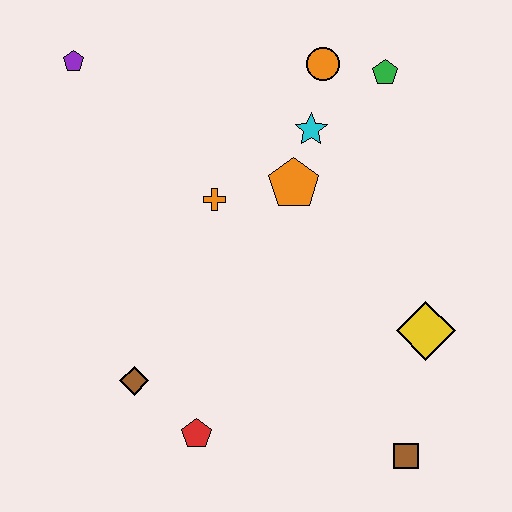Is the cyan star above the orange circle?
No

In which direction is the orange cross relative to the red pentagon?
The orange cross is above the red pentagon.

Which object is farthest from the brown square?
The purple pentagon is farthest from the brown square.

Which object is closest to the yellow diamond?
The brown square is closest to the yellow diamond.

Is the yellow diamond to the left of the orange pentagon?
No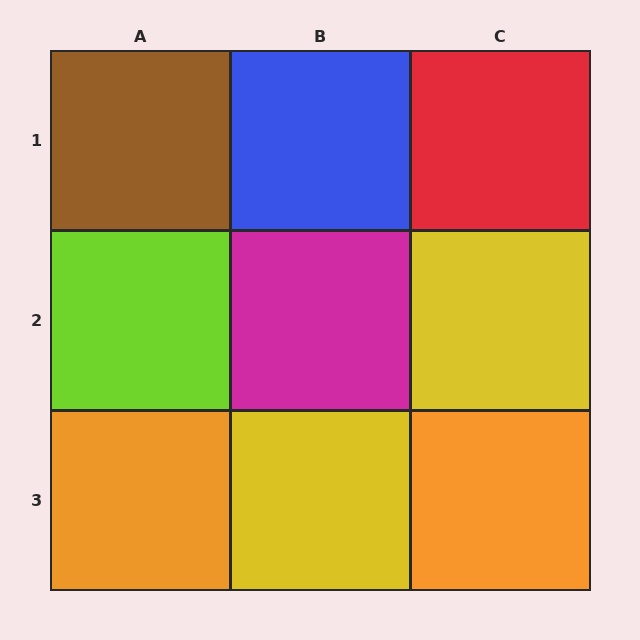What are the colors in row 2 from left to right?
Lime, magenta, yellow.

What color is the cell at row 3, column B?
Yellow.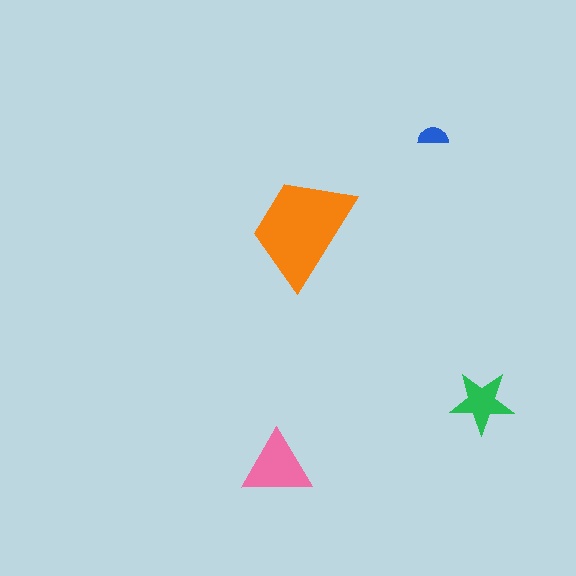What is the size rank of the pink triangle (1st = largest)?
2nd.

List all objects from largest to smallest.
The orange trapezoid, the pink triangle, the green star, the blue semicircle.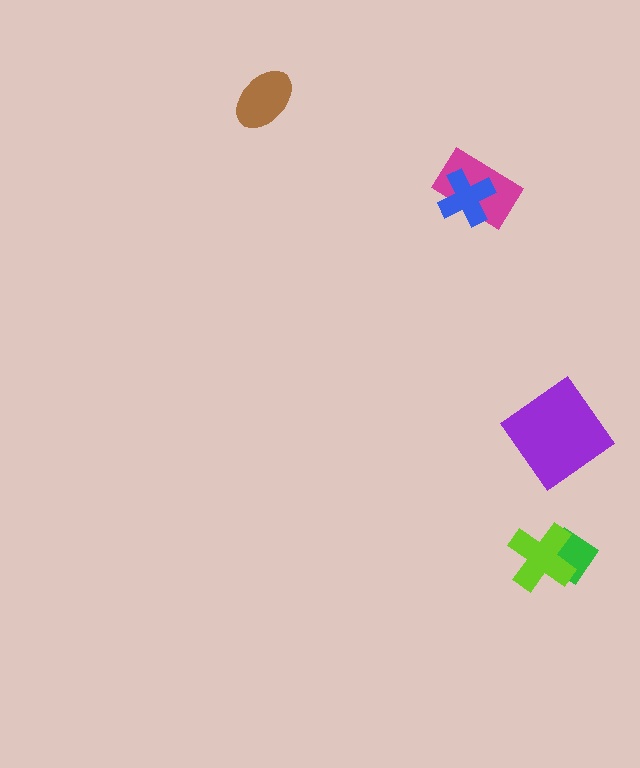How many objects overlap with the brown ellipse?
0 objects overlap with the brown ellipse.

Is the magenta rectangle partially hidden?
Yes, it is partially covered by another shape.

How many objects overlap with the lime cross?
1 object overlaps with the lime cross.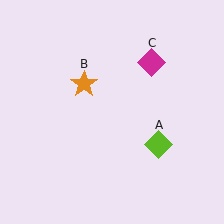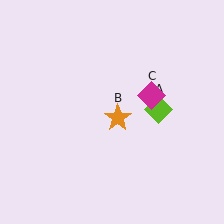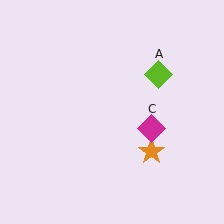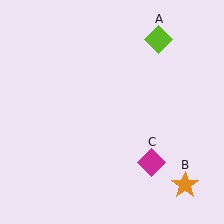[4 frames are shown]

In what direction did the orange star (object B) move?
The orange star (object B) moved down and to the right.